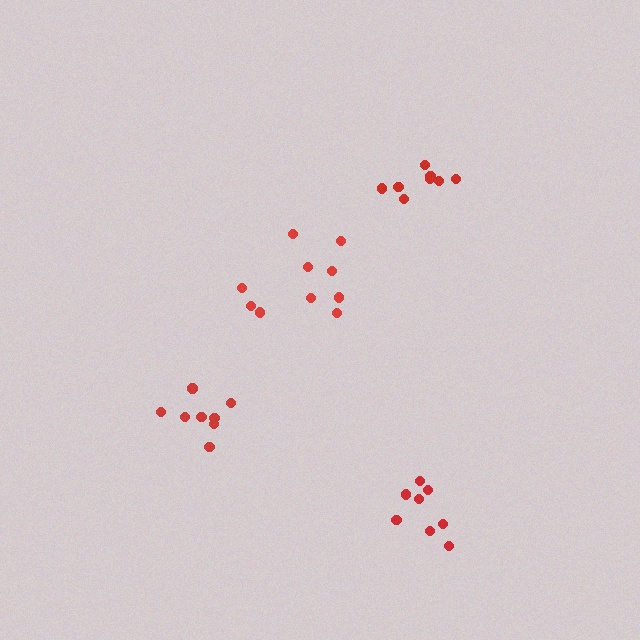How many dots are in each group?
Group 1: 8 dots, Group 2: 10 dots, Group 3: 8 dots, Group 4: 8 dots (34 total).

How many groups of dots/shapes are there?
There are 4 groups.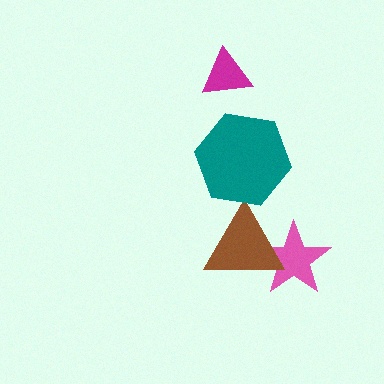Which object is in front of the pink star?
The brown triangle is in front of the pink star.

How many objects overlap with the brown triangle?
1 object overlaps with the brown triangle.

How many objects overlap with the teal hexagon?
0 objects overlap with the teal hexagon.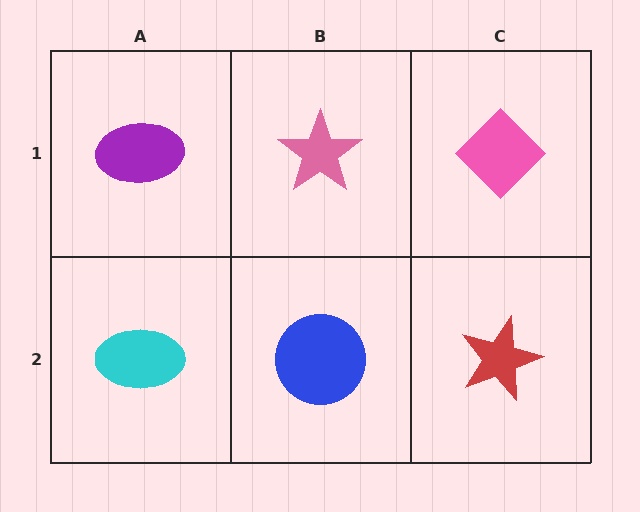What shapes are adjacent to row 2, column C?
A pink diamond (row 1, column C), a blue circle (row 2, column B).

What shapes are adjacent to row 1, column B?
A blue circle (row 2, column B), a purple ellipse (row 1, column A), a pink diamond (row 1, column C).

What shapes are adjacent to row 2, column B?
A pink star (row 1, column B), a cyan ellipse (row 2, column A), a red star (row 2, column C).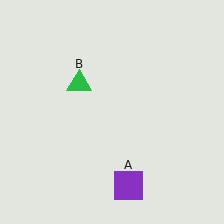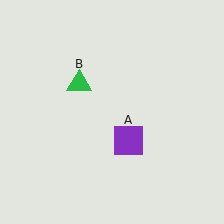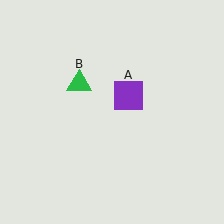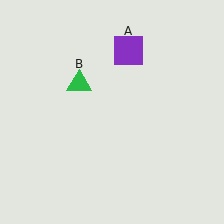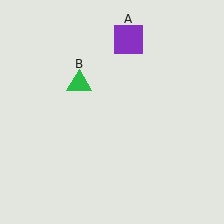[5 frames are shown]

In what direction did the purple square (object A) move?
The purple square (object A) moved up.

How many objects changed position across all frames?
1 object changed position: purple square (object A).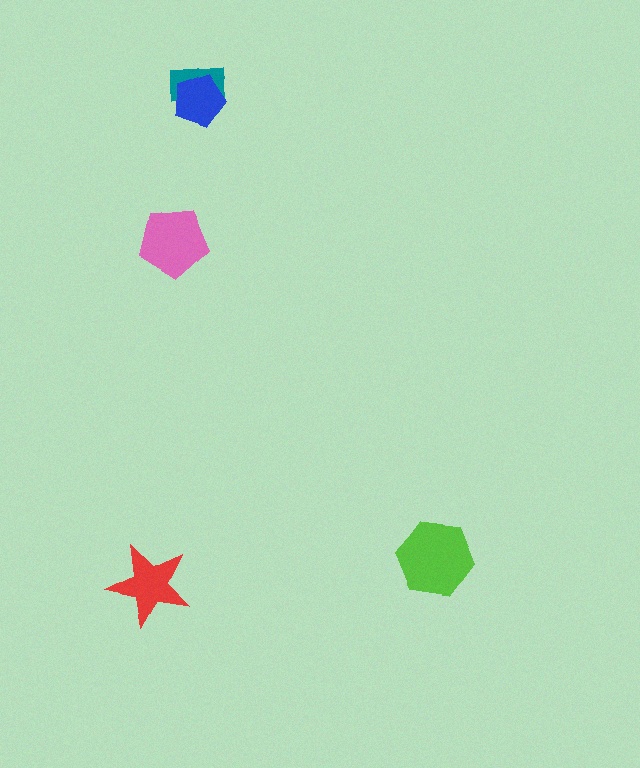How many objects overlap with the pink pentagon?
0 objects overlap with the pink pentagon.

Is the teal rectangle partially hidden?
Yes, it is partially covered by another shape.